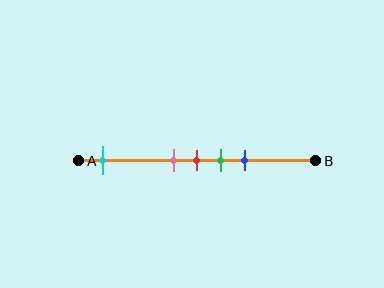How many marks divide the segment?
There are 5 marks dividing the segment.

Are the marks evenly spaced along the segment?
No, the marks are not evenly spaced.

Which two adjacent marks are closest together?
The pink and red marks are the closest adjacent pair.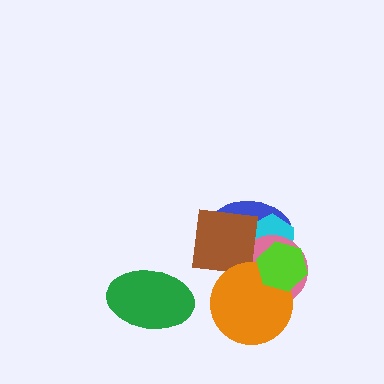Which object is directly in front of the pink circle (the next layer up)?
The brown square is directly in front of the pink circle.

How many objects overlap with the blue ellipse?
4 objects overlap with the blue ellipse.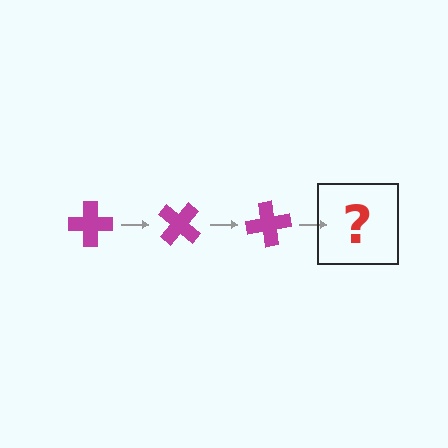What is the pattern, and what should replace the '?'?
The pattern is that the cross rotates 40 degrees each step. The '?' should be a magenta cross rotated 120 degrees.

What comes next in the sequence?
The next element should be a magenta cross rotated 120 degrees.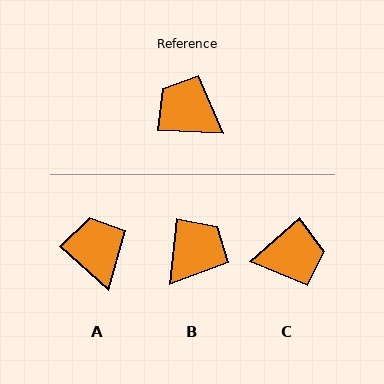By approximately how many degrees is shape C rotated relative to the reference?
Approximately 136 degrees clockwise.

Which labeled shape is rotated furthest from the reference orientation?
C, about 136 degrees away.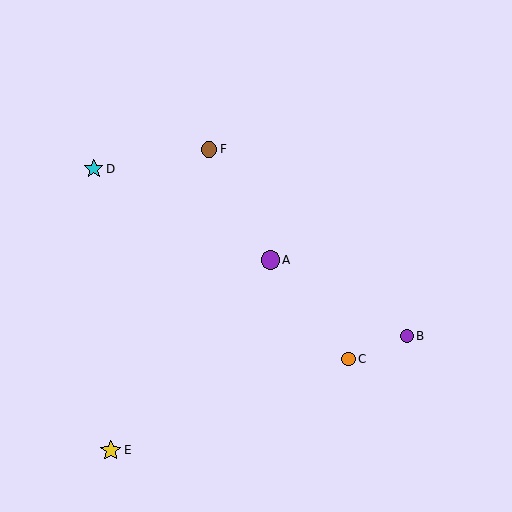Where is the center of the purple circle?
The center of the purple circle is at (407, 336).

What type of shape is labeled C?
Shape C is an orange circle.